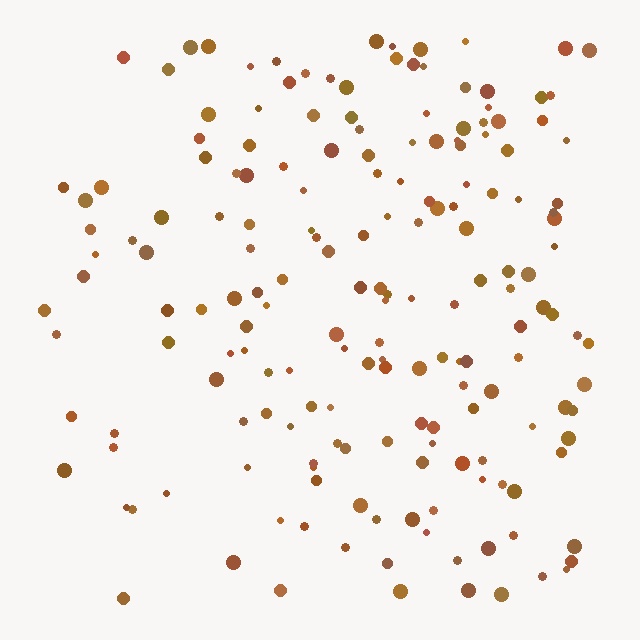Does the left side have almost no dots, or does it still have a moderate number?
Still a moderate number, just noticeably fewer than the right.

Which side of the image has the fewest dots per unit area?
The left.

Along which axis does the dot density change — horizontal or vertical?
Horizontal.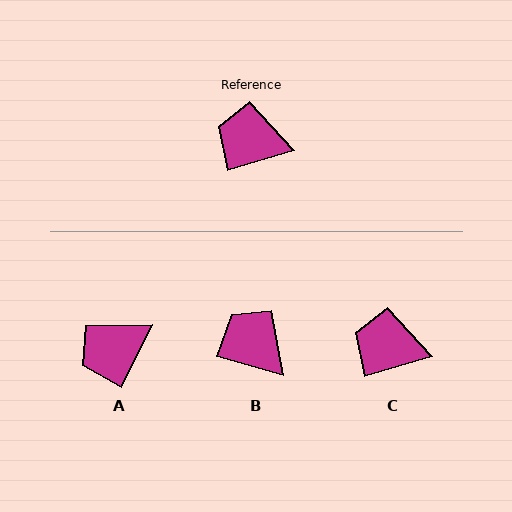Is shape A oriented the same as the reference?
No, it is off by about 48 degrees.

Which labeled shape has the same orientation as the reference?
C.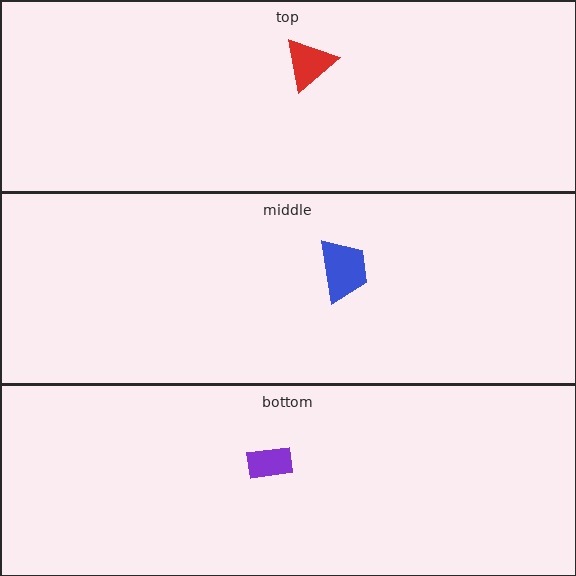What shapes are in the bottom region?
The purple rectangle.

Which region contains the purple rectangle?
The bottom region.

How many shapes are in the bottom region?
1.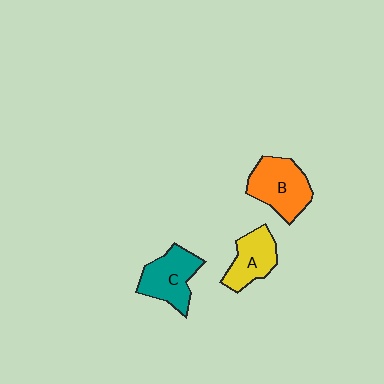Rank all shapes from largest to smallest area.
From largest to smallest: B (orange), C (teal), A (yellow).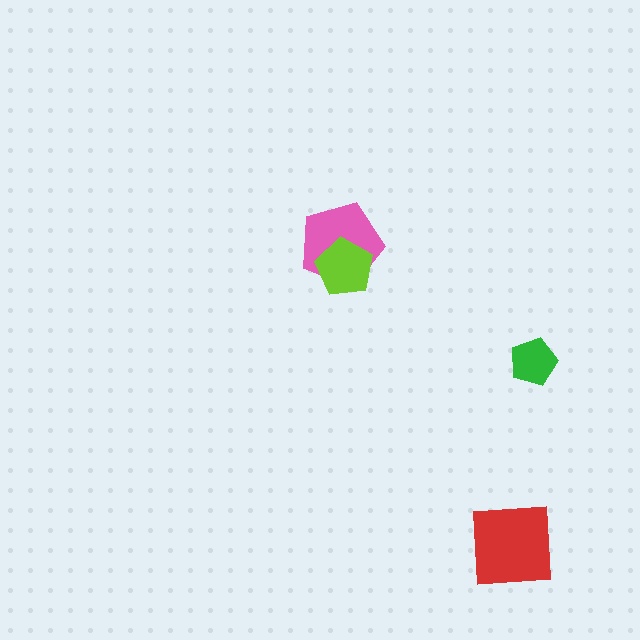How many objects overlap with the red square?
0 objects overlap with the red square.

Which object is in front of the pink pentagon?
The lime pentagon is in front of the pink pentagon.